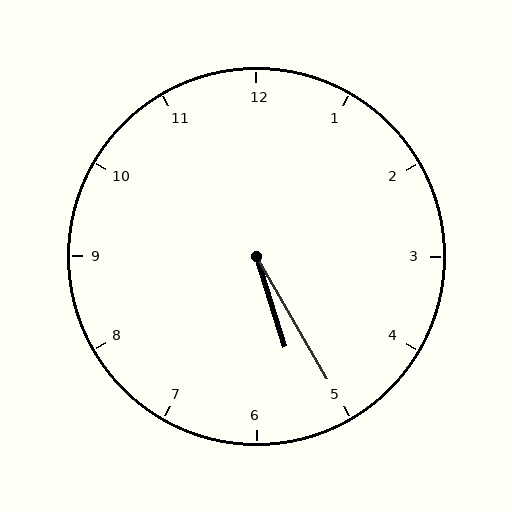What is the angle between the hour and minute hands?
Approximately 12 degrees.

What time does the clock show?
5:25.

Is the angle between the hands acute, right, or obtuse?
It is acute.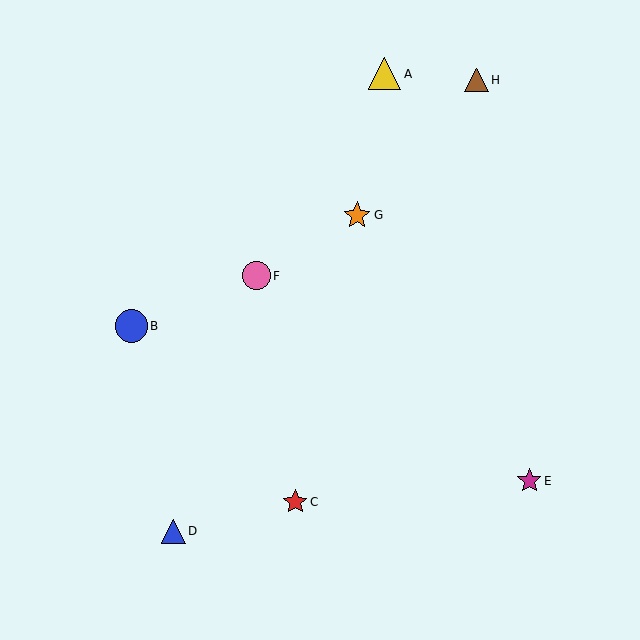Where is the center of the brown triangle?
The center of the brown triangle is at (477, 80).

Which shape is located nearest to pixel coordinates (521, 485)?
The magenta star (labeled E) at (529, 481) is nearest to that location.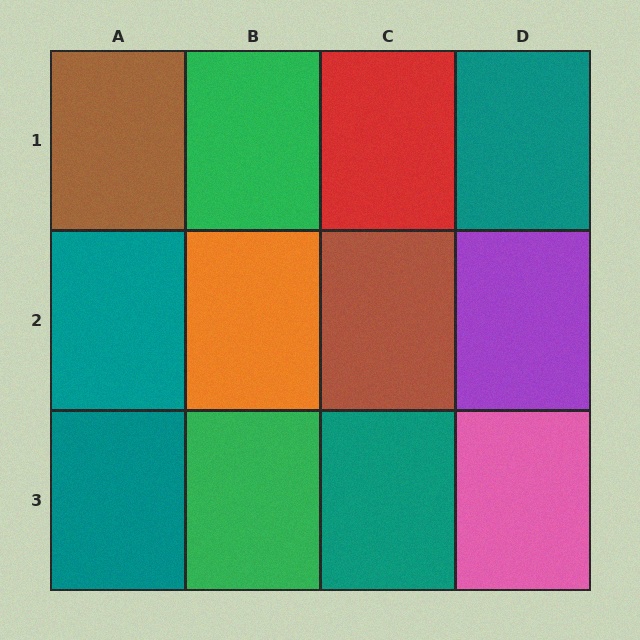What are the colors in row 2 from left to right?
Teal, orange, brown, purple.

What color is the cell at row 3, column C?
Teal.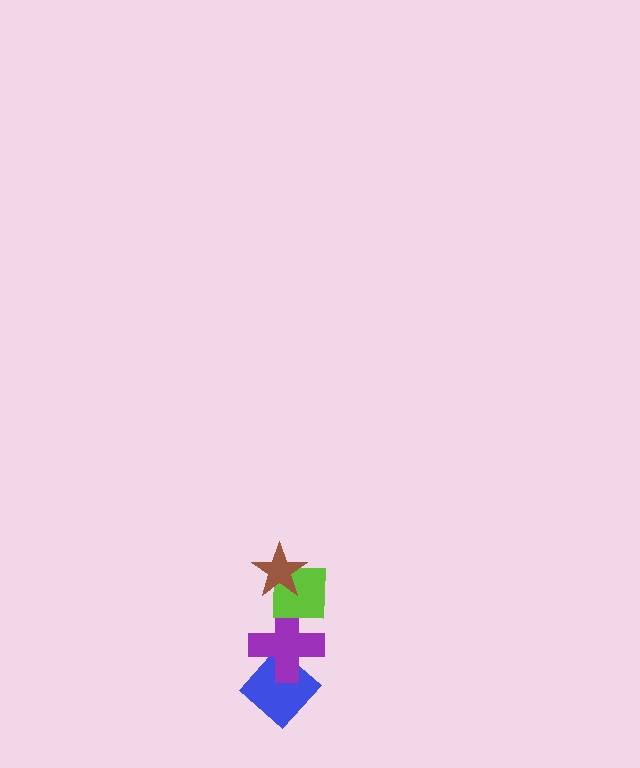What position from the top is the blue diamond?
The blue diamond is 4th from the top.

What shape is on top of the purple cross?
The lime square is on top of the purple cross.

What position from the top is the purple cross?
The purple cross is 3rd from the top.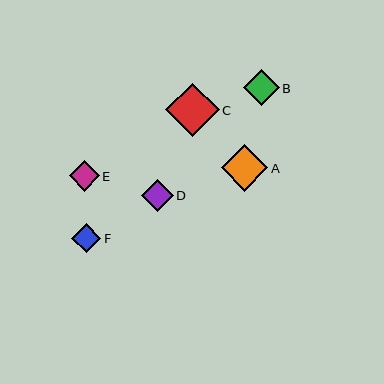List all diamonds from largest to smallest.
From largest to smallest: C, A, B, D, E, F.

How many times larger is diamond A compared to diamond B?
Diamond A is approximately 1.3 times the size of diamond B.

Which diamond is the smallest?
Diamond F is the smallest with a size of approximately 29 pixels.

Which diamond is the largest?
Diamond C is the largest with a size of approximately 53 pixels.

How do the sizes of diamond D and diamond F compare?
Diamond D and diamond F are approximately the same size.